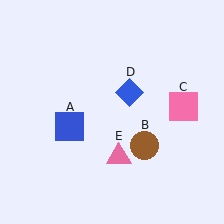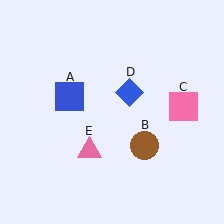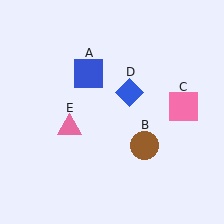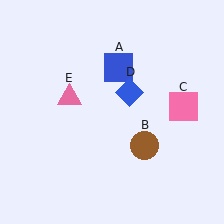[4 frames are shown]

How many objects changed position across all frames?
2 objects changed position: blue square (object A), pink triangle (object E).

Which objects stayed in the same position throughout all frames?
Brown circle (object B) and pink square (object C) and blue diamond (object D) remained stationary.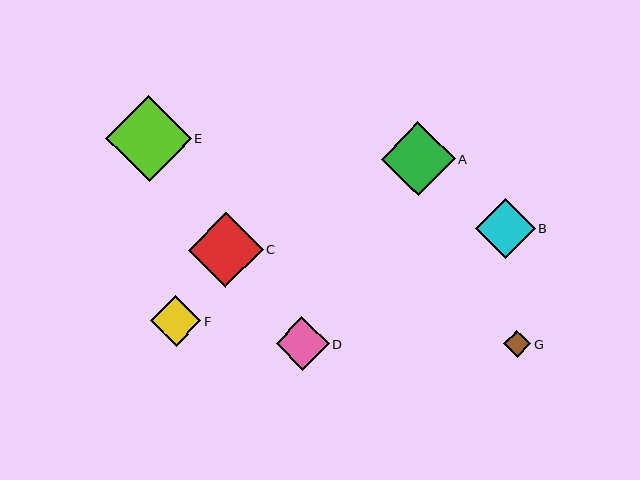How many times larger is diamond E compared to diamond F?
Diamond E is approximately 1.7 times the size of diamond F.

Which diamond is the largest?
Diamond E is the largest with a size of approximately 85 pixels.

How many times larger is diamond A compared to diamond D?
Diamond A is approximately 1.4 times the size of diamond D.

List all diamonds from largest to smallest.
From largest to smallest: E, C, A, B, D, F, G.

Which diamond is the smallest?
Diamond G is the smallest with a size of approximately 27 pixels.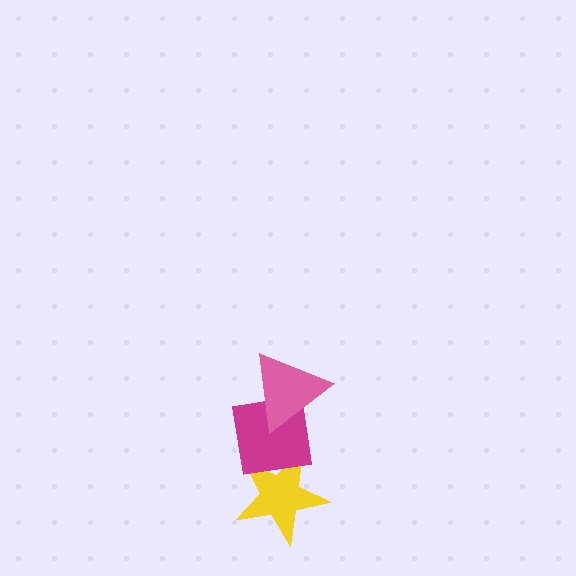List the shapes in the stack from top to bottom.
From top to bottom: the pink triangle, the magenta square, the yellow star.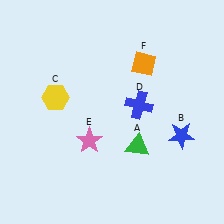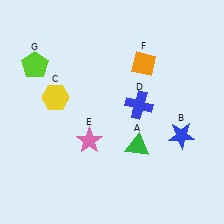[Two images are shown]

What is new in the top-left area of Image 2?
A lime pentagon (G) was added in the top-left area of Image 2.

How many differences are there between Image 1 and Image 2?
There is 1 difference between the two images.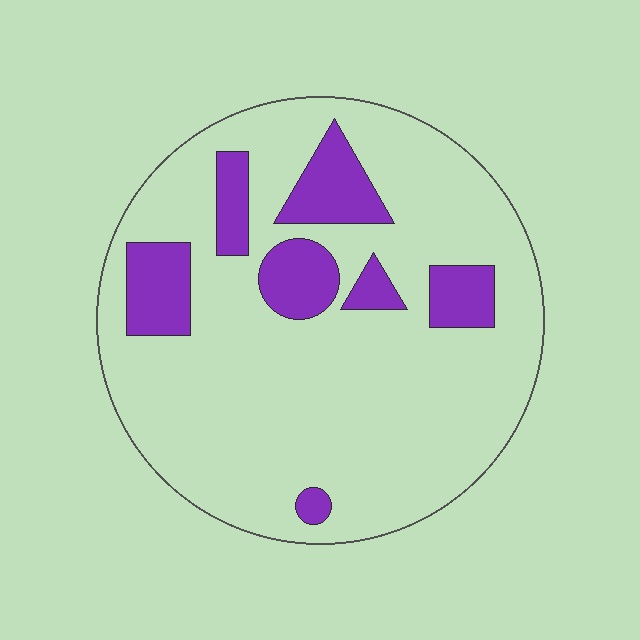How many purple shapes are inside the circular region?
7.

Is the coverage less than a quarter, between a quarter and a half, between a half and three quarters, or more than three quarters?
Less than a quarter.